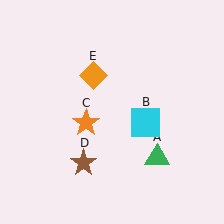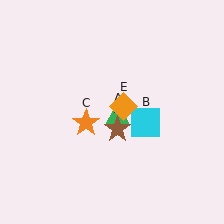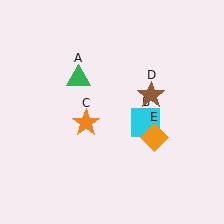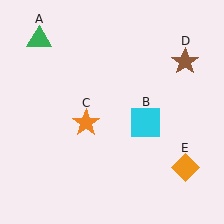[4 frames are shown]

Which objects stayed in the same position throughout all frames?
Cyan square (object B) and orange star (object C) remained stationary.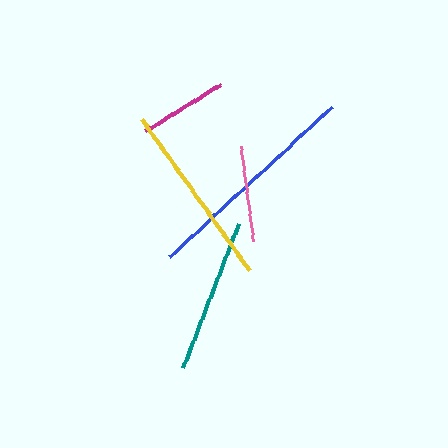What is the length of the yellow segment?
The yellow segment is approximately 186 pixels long.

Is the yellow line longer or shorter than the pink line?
The yellow line is longer than the pink line.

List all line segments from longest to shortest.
From longest to shortest: blue, yellow, teal, pink, magenta.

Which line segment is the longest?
The blue line is the longest at approximately 221 pixels.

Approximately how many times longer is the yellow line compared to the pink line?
The yellow line is approximately 1.9 times the length of the pink line.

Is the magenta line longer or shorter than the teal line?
The teal line is longer than the magenta line.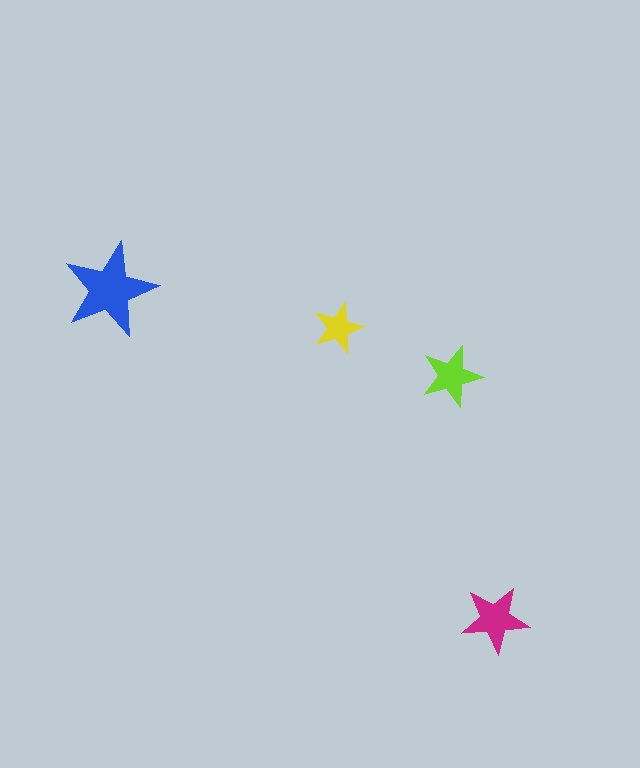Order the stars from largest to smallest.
the blue one, the magenta one, the lime one, the yellow one.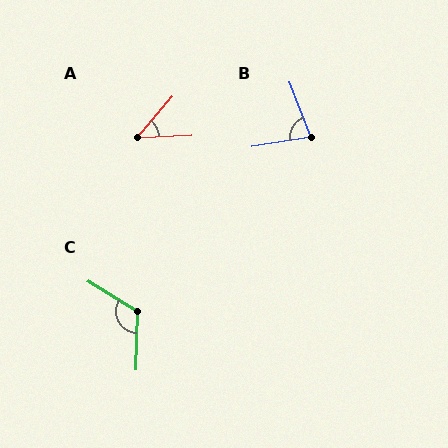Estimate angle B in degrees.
Approximately 78 degrees.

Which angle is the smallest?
A, at approximately 46 degrees.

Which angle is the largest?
C, at approximately 119 degrees.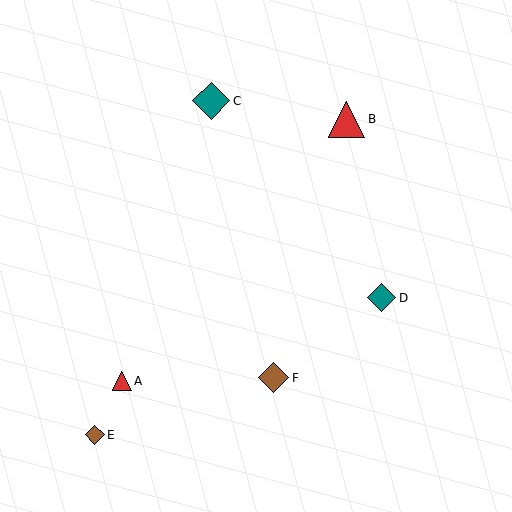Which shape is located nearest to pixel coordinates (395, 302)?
The teal diamond (labeled D) at (382, 298) is nearest to that location.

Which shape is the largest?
The teal diamond (labeled C) is the largest.